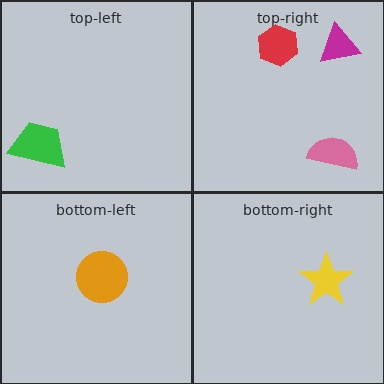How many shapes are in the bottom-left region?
1.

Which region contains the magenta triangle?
The top-right region.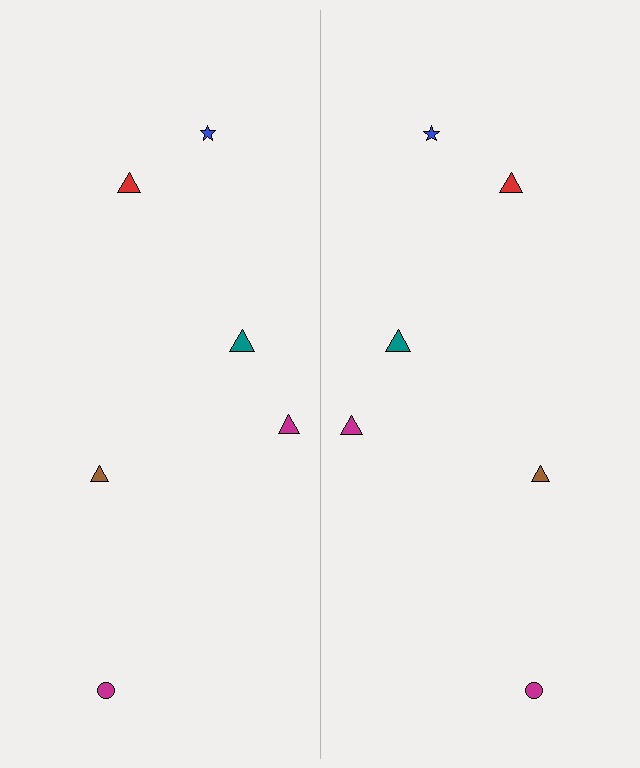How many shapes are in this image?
There are 12 shapes in this image.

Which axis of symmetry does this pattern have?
The pattern has a vertical axis of symmetry running through the center of the image.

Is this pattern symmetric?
Yes, this pattern has bilateral (reflection) symmetry.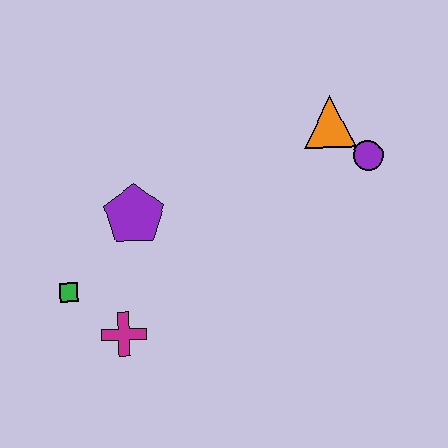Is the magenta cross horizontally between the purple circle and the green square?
Yes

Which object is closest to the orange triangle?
The purple circle is closest to the orange triangle.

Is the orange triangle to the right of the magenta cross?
Yes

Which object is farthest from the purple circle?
The green square is farthest from the purple circle.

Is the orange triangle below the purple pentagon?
No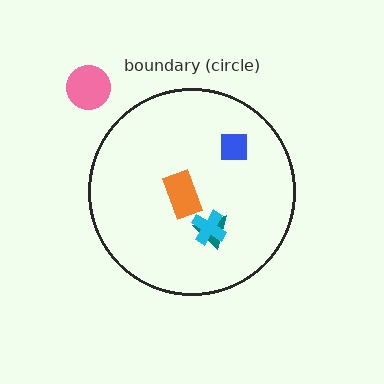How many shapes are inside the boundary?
4 inside, 1 outside.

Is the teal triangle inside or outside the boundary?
Inside.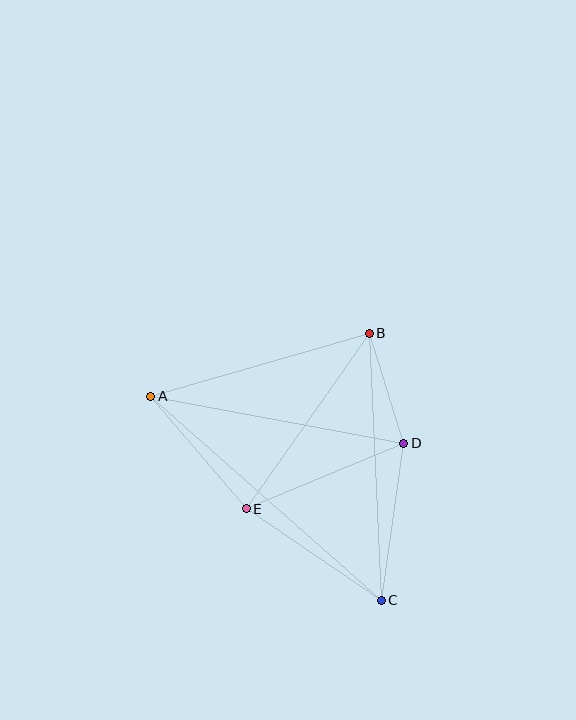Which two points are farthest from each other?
Points A and C are farthest from each other.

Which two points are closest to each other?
Points B and D are closest to each other.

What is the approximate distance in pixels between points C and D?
The distance between C and D is approximately 159 pixels.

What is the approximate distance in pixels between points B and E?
The distance between B and E is approximately 215 pixels.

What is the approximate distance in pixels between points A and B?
The distance between A and B is approximately 227 pixels.